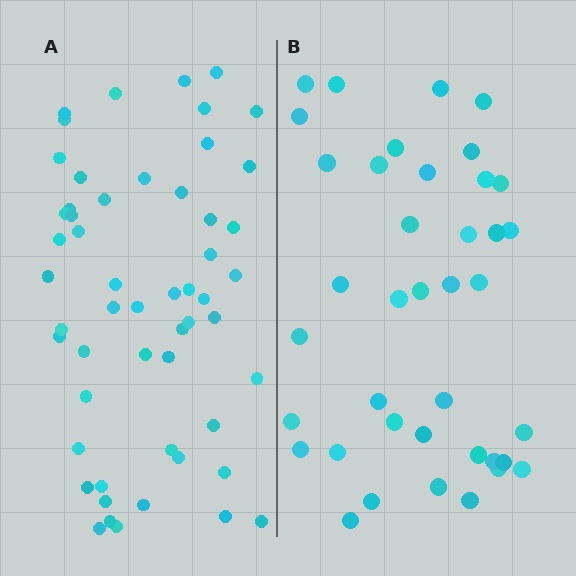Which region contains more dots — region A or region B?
Region A (the left region) has more dots.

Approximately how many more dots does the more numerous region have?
Region A has approximately 15 more dots than region B.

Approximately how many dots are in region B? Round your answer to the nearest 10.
About 40 dots. (The exact count is 39, which rounds to 40.)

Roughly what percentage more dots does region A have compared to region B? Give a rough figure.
About 40% more.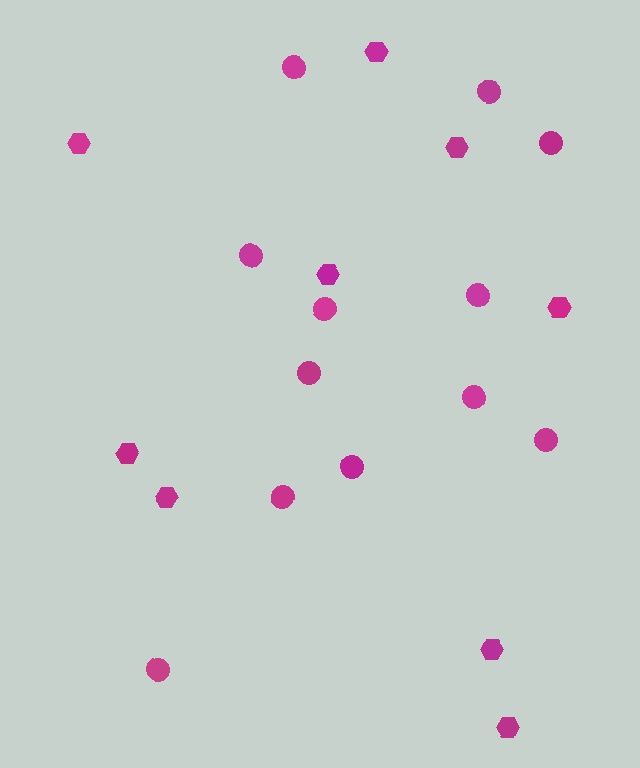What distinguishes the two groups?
There are 2 groups: one group of hexagons (9) and one group of circles (12).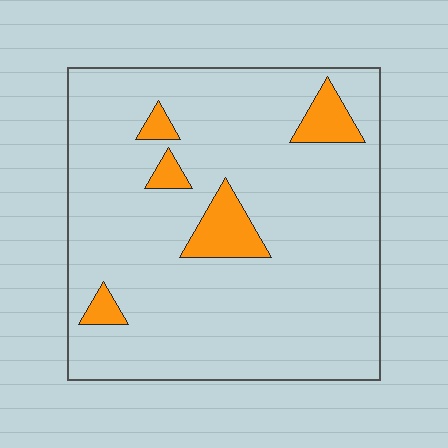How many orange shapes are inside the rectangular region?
5.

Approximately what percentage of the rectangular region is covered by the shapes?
Approximately 10%.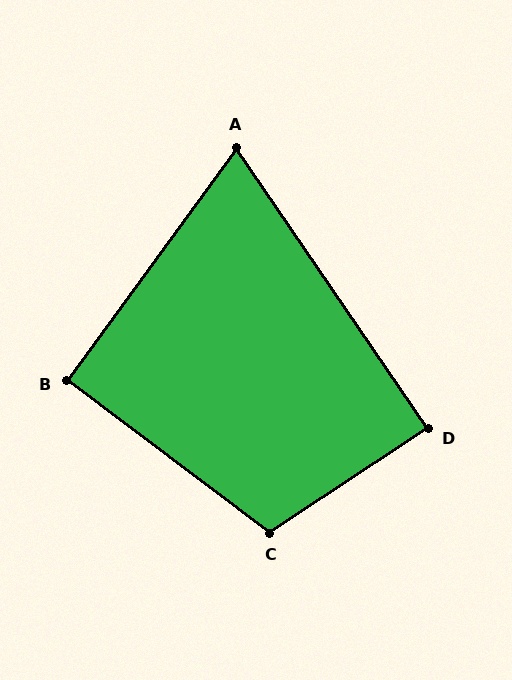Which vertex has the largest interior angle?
C, at approximately 110 degrees.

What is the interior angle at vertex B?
Approximately 91 degrees (approximately right).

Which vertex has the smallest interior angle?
A, at approximately 70 degrees.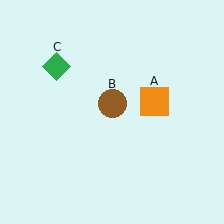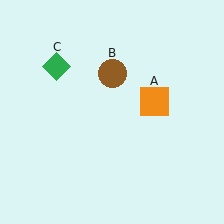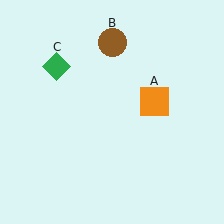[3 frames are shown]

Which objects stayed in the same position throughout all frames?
Orange square (object A) and green diamond (object C) remained stationary.